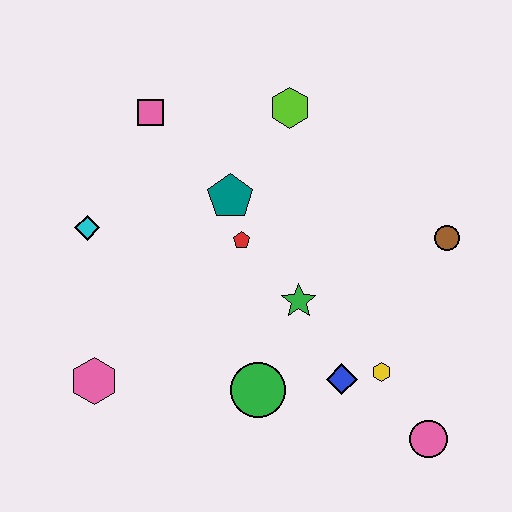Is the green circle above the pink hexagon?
No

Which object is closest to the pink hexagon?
The cyan diamond is closest to the pink hexagon.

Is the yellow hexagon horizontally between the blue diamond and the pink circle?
Yes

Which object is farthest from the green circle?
The pink square is farthest from the green circle.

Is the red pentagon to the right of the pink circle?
No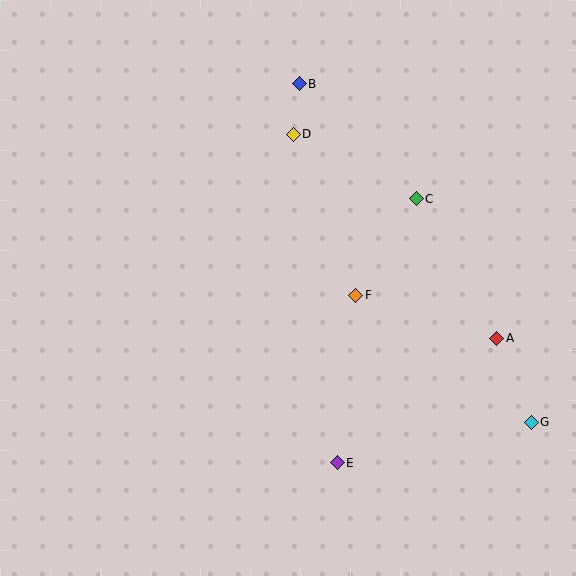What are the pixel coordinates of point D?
Point D is at (293, 134).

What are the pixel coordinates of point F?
Point F is at (356, 295).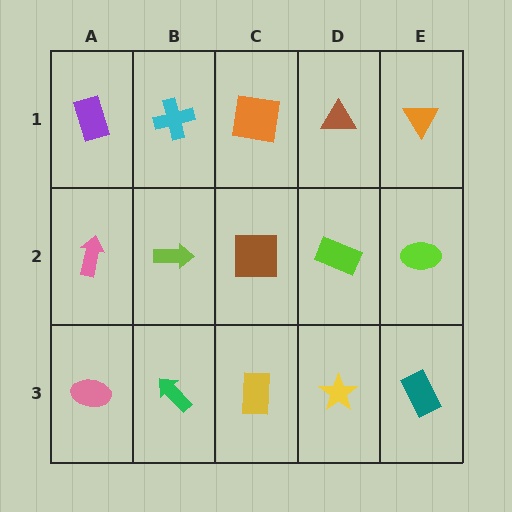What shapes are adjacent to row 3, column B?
A lime arrow (row 2, column B), a pink ellipse (row 3, column A), a yellow rectangle (row 3, column C).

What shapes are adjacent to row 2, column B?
A cyan cross (row 1, column B), a green arrow (row 3, column B), a pink arrow (row 2, column A), a brown square (row 2, column C).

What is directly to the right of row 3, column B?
A yellow rectangle.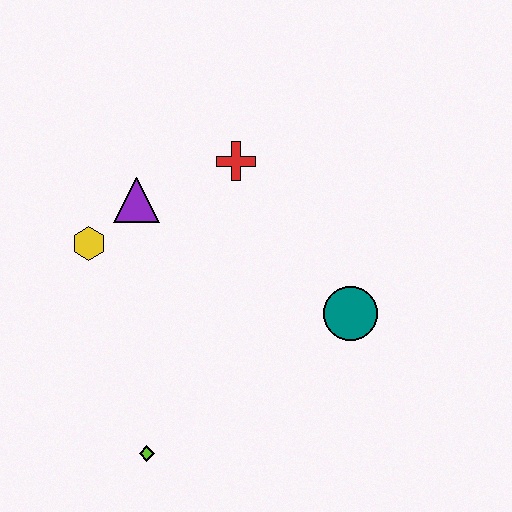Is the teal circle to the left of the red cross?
No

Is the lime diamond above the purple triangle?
No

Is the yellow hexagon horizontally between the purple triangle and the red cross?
No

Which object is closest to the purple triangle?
The yellow hexagon is closest to the purple triangle.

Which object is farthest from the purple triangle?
The lime diamond is farthest from the purple triangle.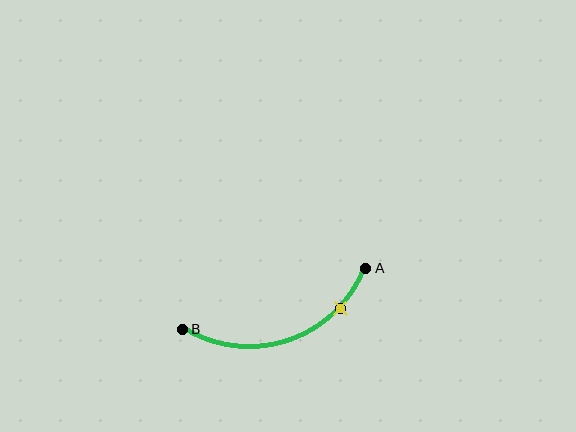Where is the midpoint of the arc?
The arc midpoint is the point on the curve farthest from the straight line joining A and B. It sits below that line.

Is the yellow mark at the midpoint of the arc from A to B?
No. The yellow mark lies on the arc but is closer to endpoint A. The arc midpoint would be at the point on the curve equidistant along the arc from both A and B.